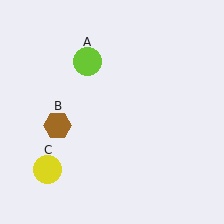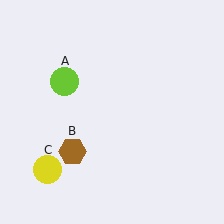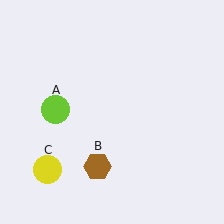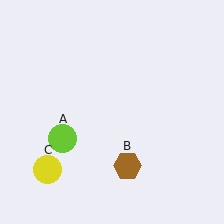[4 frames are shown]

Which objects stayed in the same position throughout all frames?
Yellow circle (object C) remained stationary.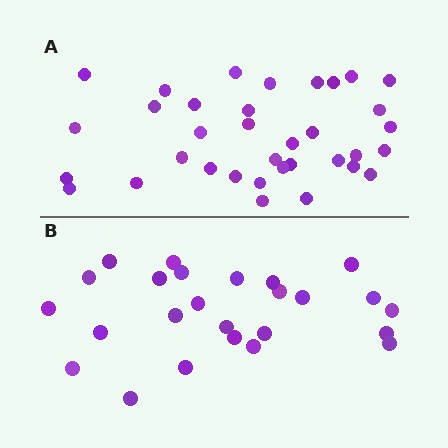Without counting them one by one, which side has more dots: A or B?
Region A (the top region) has more dots.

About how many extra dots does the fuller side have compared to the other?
Region A has roughly 10 or so more dots than region B.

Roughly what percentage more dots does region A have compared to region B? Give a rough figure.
About 40% more.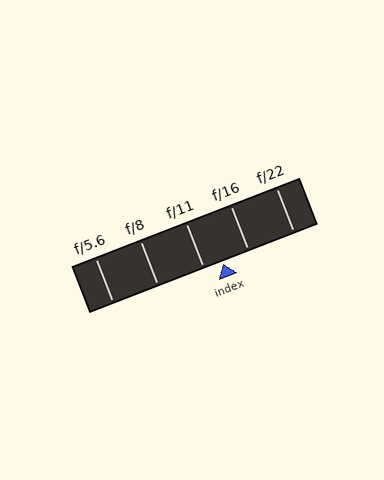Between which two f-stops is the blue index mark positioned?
The index mark is between f/11 and f/16.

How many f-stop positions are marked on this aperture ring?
There are 5 f-stop positions marked.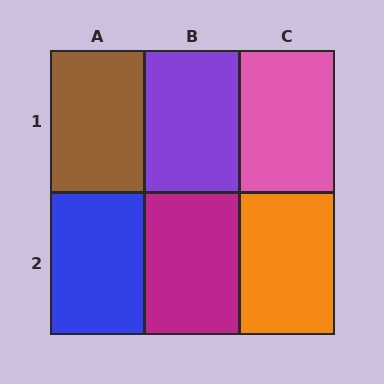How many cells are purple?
1 cell is purple.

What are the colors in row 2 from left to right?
Blue, magenta, orange.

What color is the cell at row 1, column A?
Brown.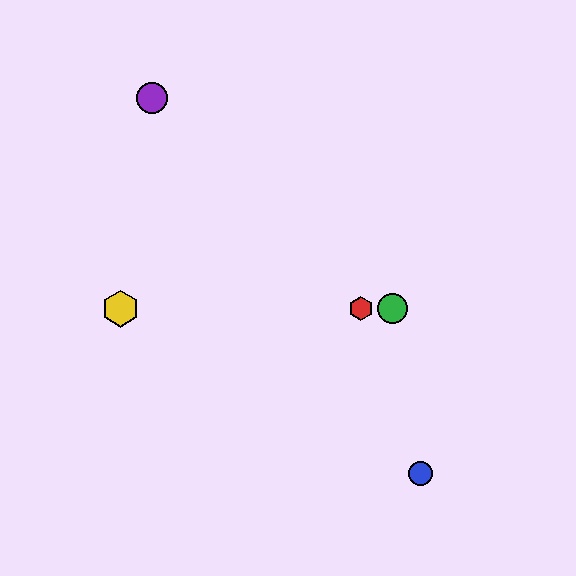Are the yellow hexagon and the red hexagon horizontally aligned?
Yes, both are at y≈309.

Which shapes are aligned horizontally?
The red hexagon, the green circle, the yellow hexagon are aligned horizontally.